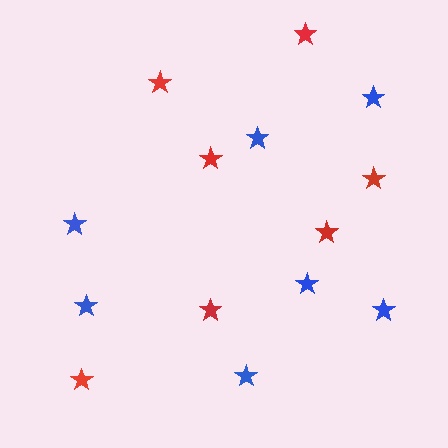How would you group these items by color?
There are 2 groups: one group of red stars (7) and one group of blue stars (7).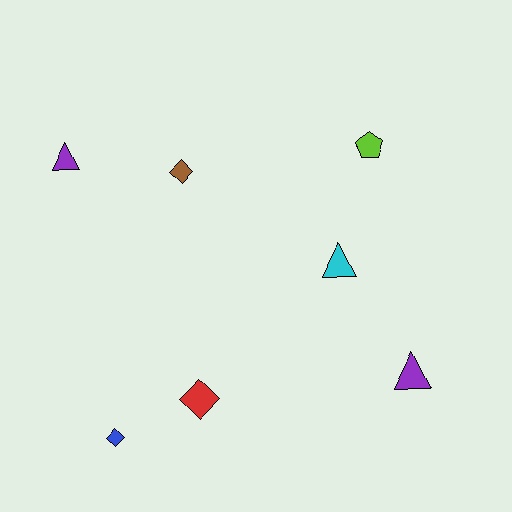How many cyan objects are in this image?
There is 1 cyan object.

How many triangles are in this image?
There are 3 triangles.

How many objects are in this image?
There are 7 objects.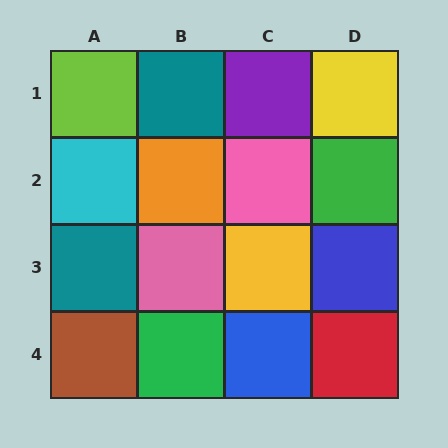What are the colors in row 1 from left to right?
Lime, teal, purple, yellow.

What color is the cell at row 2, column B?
Orange.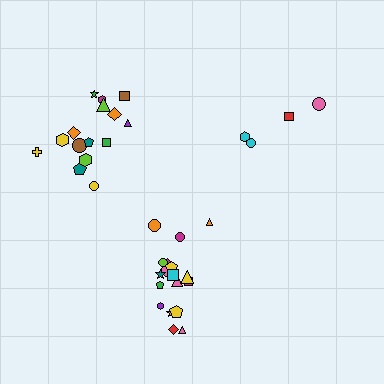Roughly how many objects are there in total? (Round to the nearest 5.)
Roughly 35 objects in total.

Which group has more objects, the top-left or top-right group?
The top-left group.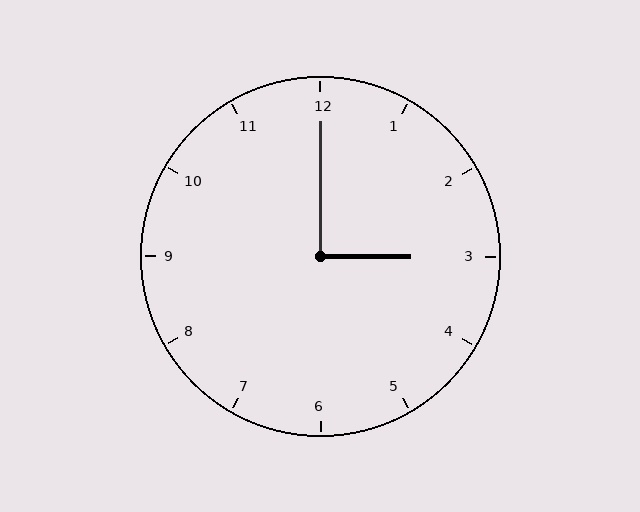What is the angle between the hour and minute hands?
Approximately 90 degrees.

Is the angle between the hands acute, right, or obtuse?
It is right.